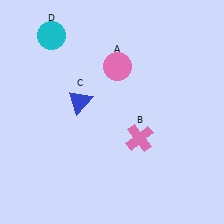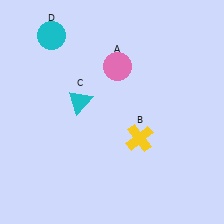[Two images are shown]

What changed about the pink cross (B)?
In Image 1, B is pink. In Image 2, it changed to yellow.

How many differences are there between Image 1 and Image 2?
There are 2 differences between the two images.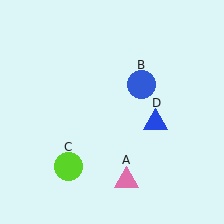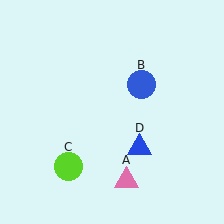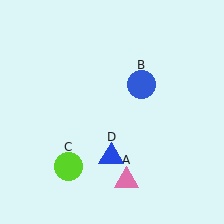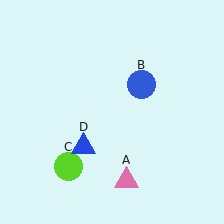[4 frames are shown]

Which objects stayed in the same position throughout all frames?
Pink triangle (object A) and blue circle (object B) and lime circle (object C) remained stationary.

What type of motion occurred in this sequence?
The blue triangle (object D) rotated clockwise around the center of the scene.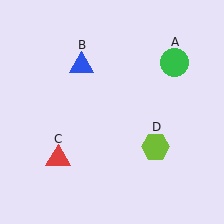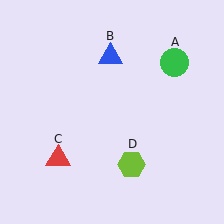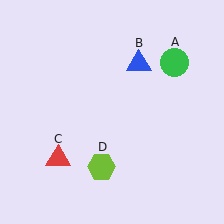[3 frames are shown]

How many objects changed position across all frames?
2 objects changed position: blue triangle (object B), lime hexagon (object D).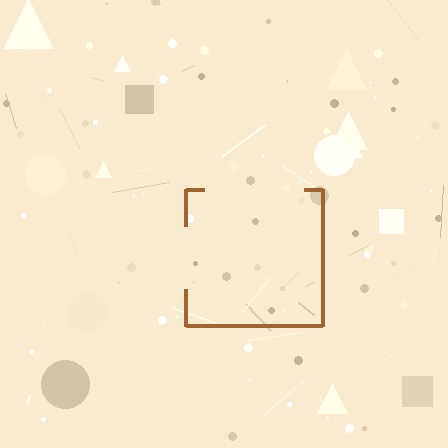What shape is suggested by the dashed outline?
The dashed outline suggests a square.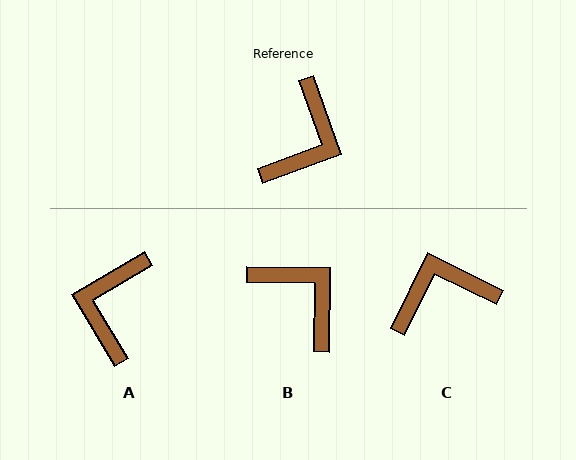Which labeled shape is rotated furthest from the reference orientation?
A, about 169 degrees away.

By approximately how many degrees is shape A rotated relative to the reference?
Approximately 169 degrees clockwise.